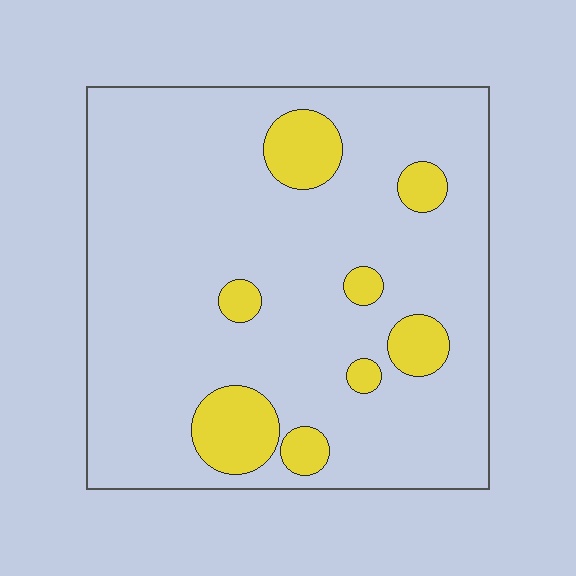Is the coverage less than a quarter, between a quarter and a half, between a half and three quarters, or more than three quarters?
Less than a quarter.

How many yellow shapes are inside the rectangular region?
8.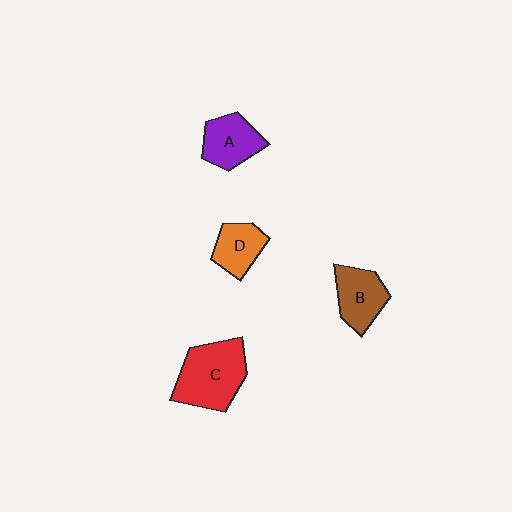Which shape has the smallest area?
Shape D (orange).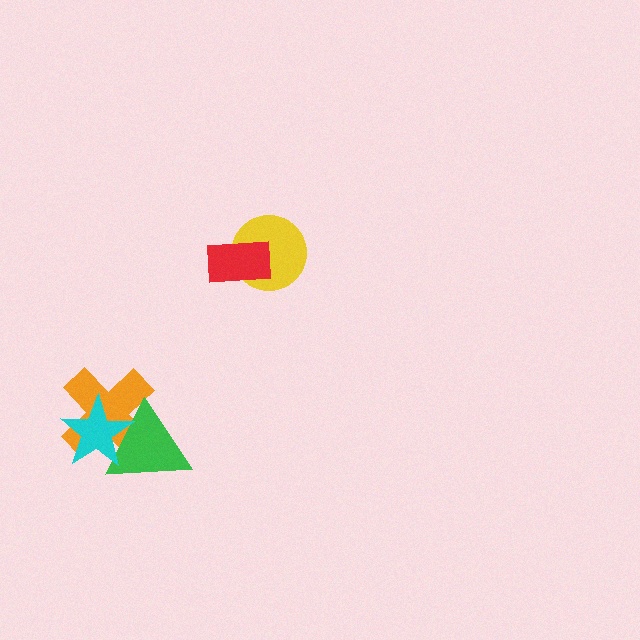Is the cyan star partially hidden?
No, no other shape covers it.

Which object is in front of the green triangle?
The cyan star is in front of the green triangle.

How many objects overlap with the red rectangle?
1 object overlaps with the red rectangle.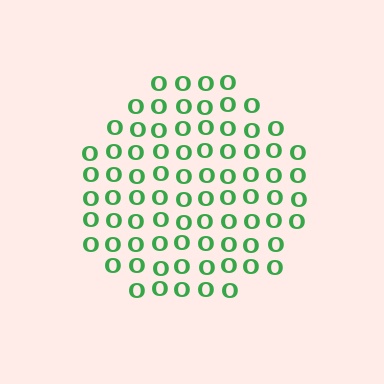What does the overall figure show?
The overall figure shows a circle.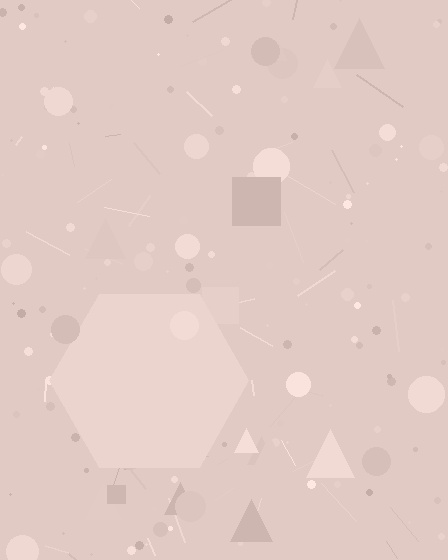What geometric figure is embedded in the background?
A hexagon is embedded in the background.